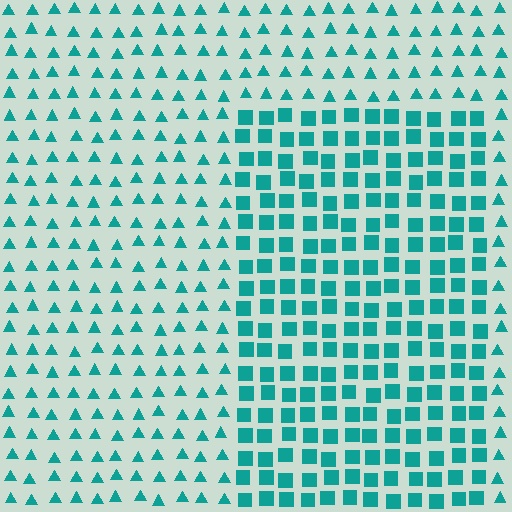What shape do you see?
I see a rectangle.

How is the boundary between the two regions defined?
The boundary is defined by a change in element shape: squares inside vs. triangles outside. All elements share the same color and spacing.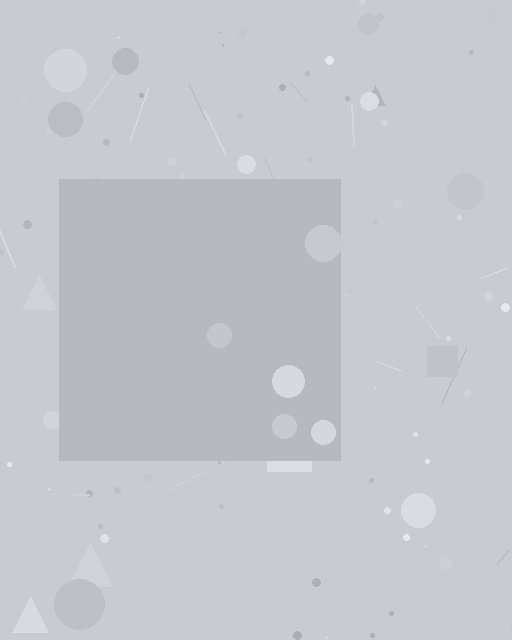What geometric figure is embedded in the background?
A square is embedded in the background.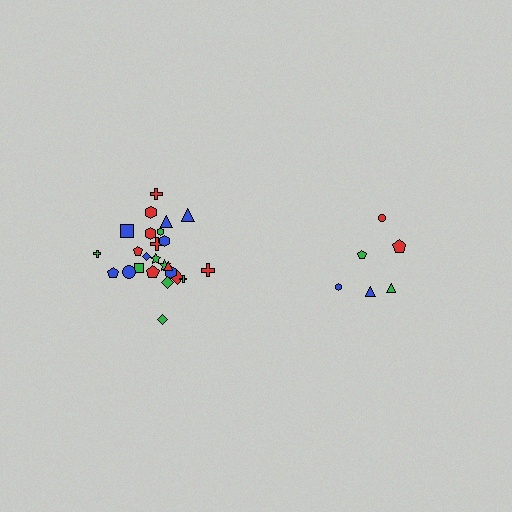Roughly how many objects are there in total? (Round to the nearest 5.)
Roughly 30 objects in total.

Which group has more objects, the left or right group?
The left group.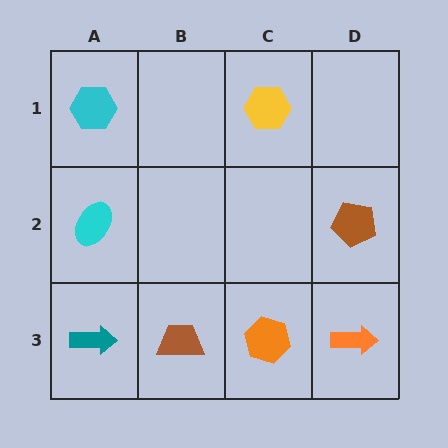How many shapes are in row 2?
2 shapes.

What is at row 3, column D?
An orange arrow.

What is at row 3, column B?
A brown trapezoid.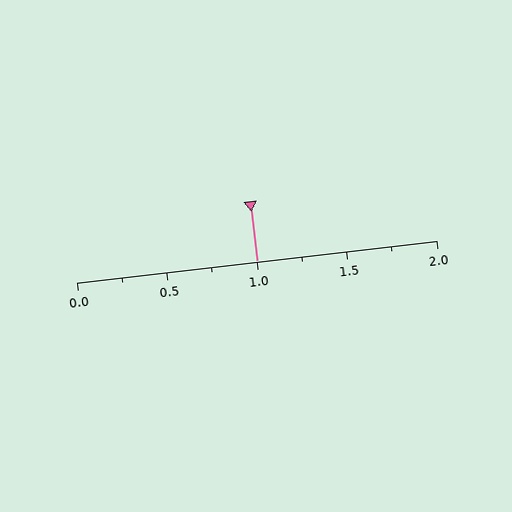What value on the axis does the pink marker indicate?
The marker indicates approximately 1.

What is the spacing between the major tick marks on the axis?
The major ticks are spaced 0.5 apart.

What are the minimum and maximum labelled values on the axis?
The axis runs from 0.0 to 2.0.